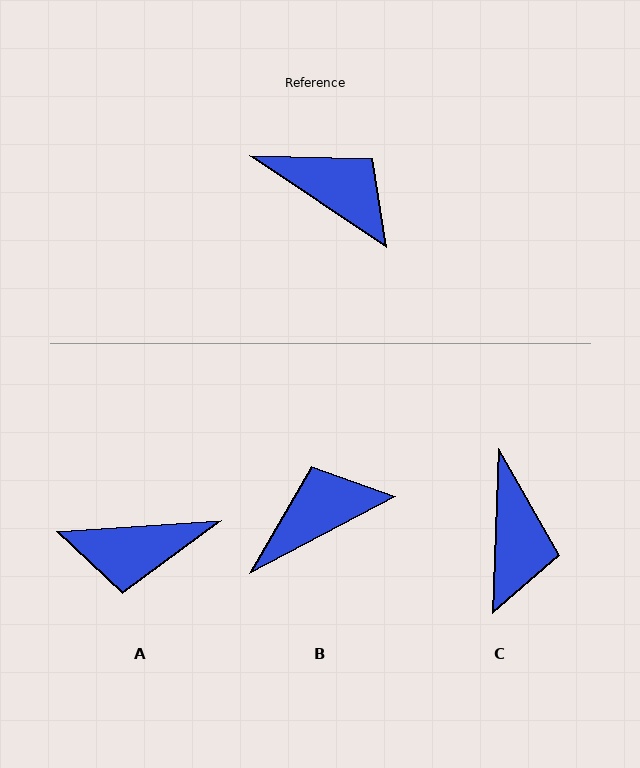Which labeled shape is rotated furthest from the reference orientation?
A, about 142 degrees away.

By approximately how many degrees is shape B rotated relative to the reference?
Approximately 61 degrees counter-clockwise.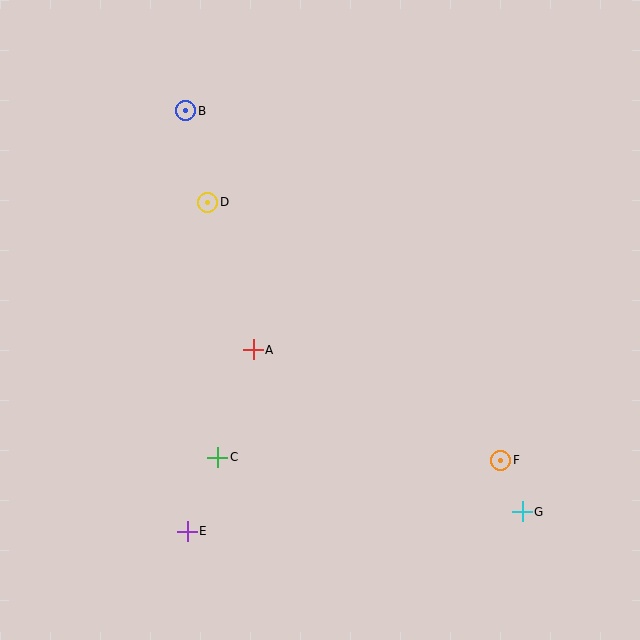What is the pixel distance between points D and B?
The distance between D and B is 94 pixels.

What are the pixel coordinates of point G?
Point G is at (522, 512).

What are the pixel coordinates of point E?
Point E is at (187, 531).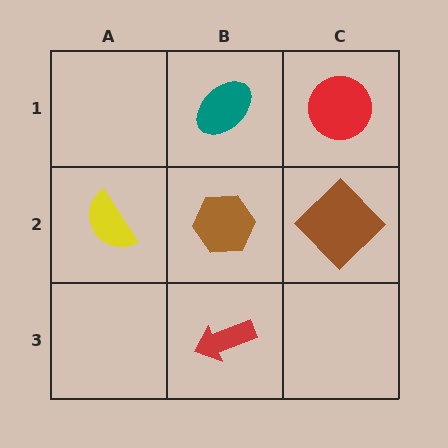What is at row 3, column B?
A red arrow.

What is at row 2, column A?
A yellow semicircle.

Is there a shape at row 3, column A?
No, that cell is empty.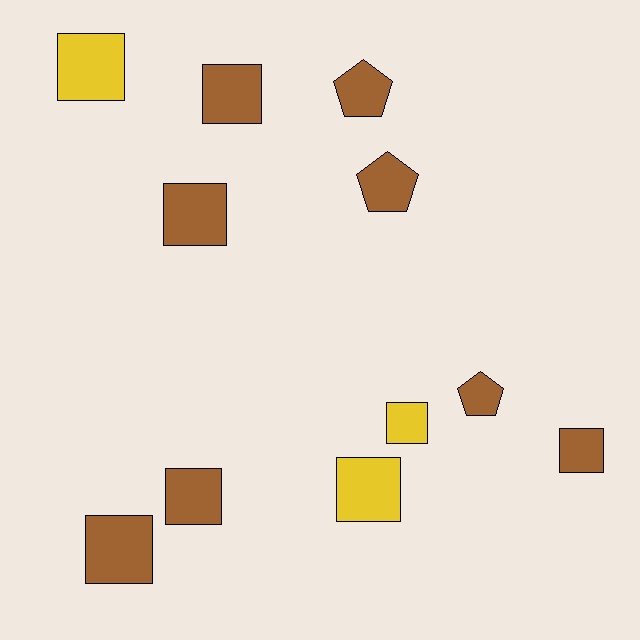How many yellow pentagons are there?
There are no yellow pentagons.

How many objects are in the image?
There are 11 objects.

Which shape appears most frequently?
Square, with 8 objects.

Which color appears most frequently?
Brown, with 8 objects.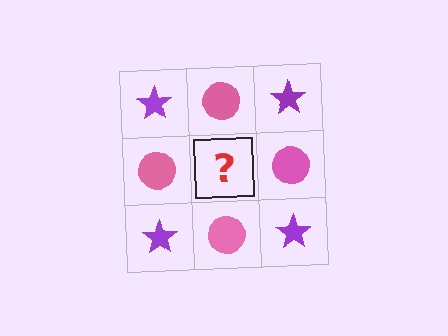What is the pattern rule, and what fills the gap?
The rule is that it alternates purple star and pink circle in a checkerboard pattern. The gap should be filled with a purple star.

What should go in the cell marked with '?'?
The missing cell should contain a purple star.